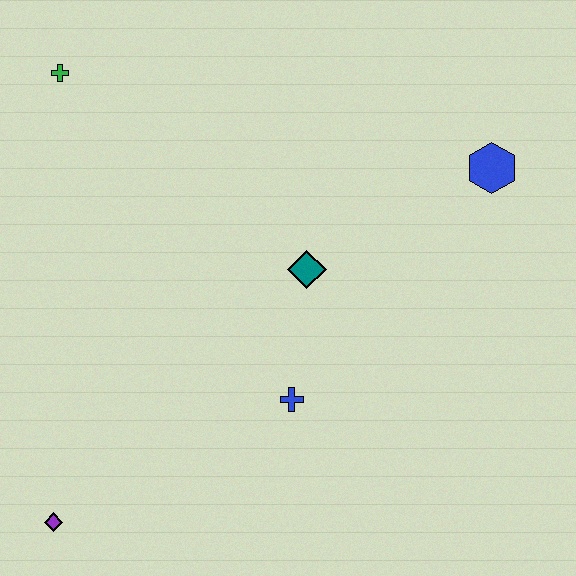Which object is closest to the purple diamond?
The blue cross is closest to the purple diamond.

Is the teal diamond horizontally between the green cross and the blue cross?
No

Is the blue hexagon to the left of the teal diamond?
No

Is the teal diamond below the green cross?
Yes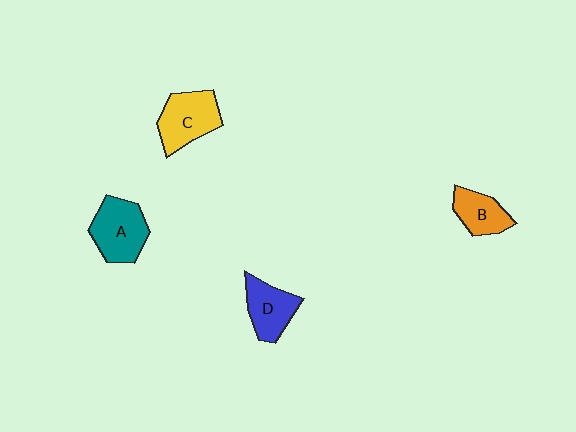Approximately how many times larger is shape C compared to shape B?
Approximately 1.4 times.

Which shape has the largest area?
Shape A (teal).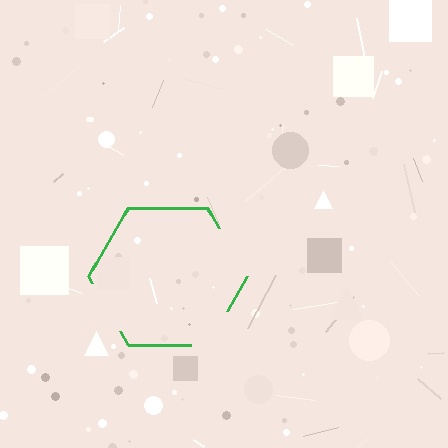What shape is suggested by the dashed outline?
The dashed outline suggests a hexagon.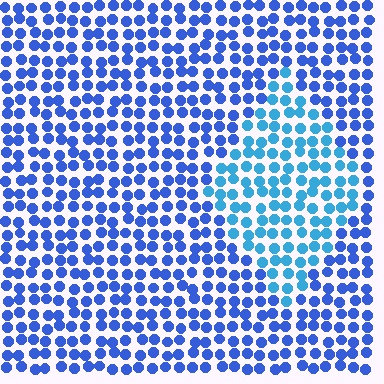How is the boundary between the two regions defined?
The boundary is defined purely by a slight shift in hue (about 28 degrees). Spacing, size, and orientation are identical on both sides.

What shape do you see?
I see a diamond.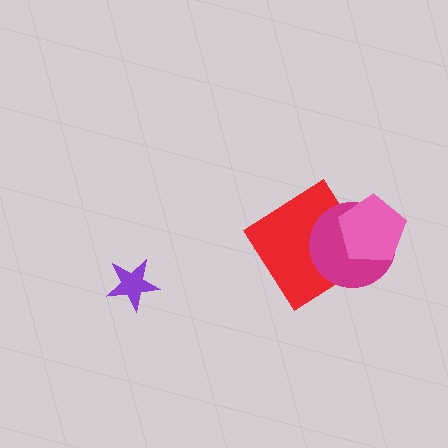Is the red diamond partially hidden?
Yes, it is partially covered by another shape.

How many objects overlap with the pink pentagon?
2 objects overlap with the pink pentagon.